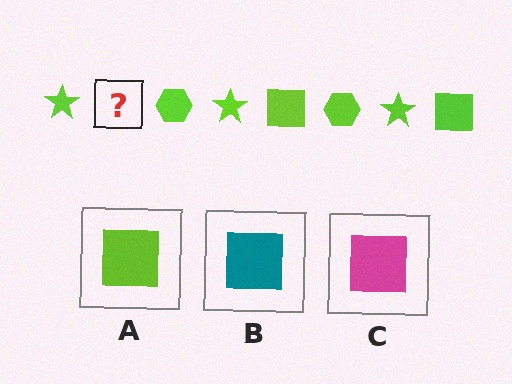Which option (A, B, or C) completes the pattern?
A.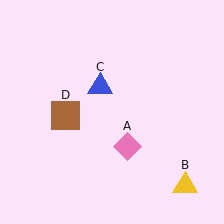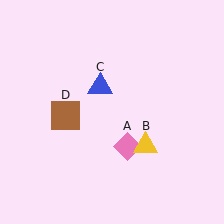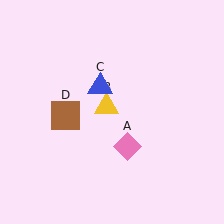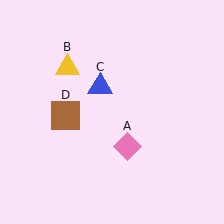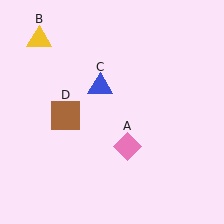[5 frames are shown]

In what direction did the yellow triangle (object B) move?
The yellow triangle (object B) moved up and to the left.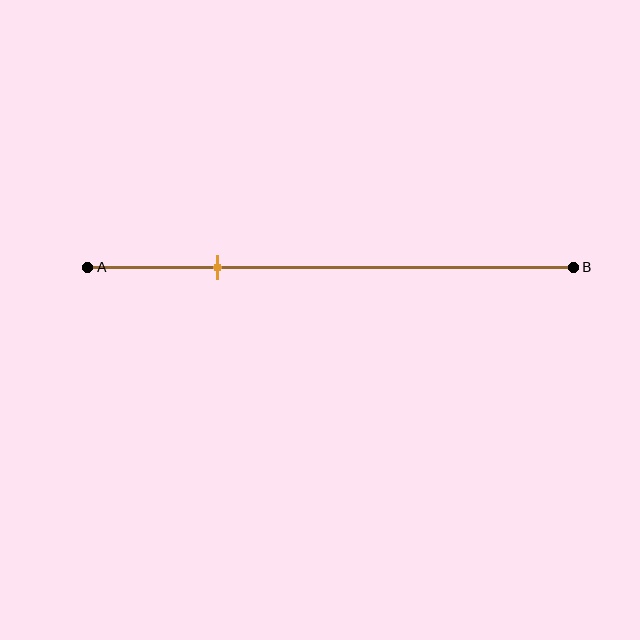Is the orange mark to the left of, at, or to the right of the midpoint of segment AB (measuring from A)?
The orange mark is to the left of the midpoint of segment AB.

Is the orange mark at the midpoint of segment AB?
No, the mark is at about 25% from A, not at the 50% midpoint.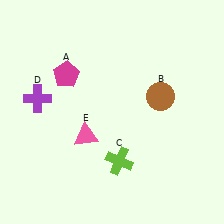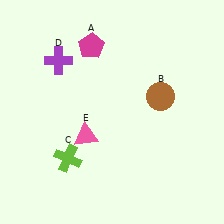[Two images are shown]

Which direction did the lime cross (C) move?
The lime cross (C) moved left.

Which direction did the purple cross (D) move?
The purple cross (D) moved up.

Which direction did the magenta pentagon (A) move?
The magenta pentagon (A) moved up.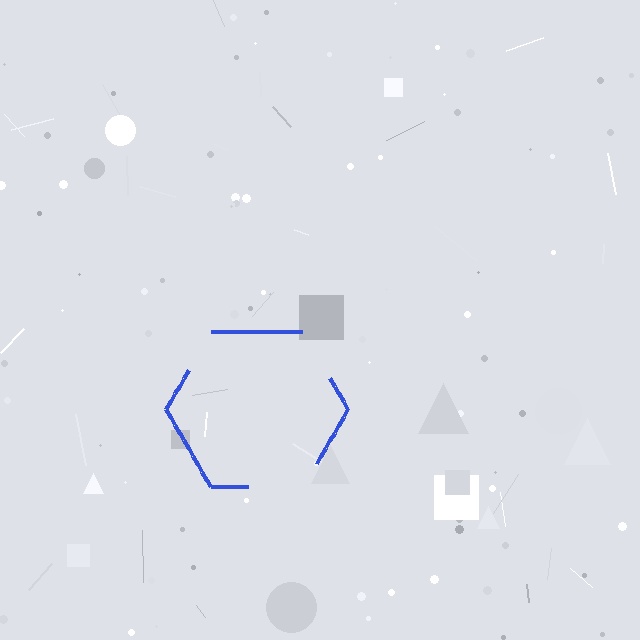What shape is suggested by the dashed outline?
The dashed outline suggests a hexagon.